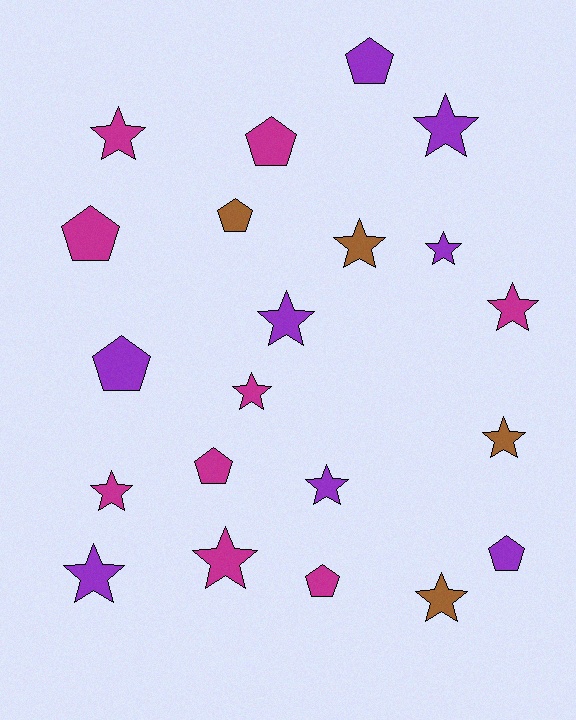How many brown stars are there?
There are 3 brown stars.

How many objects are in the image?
There are 21 objects.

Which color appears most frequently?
Magenta, with 9 objects.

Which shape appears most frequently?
Star, with 13 objects.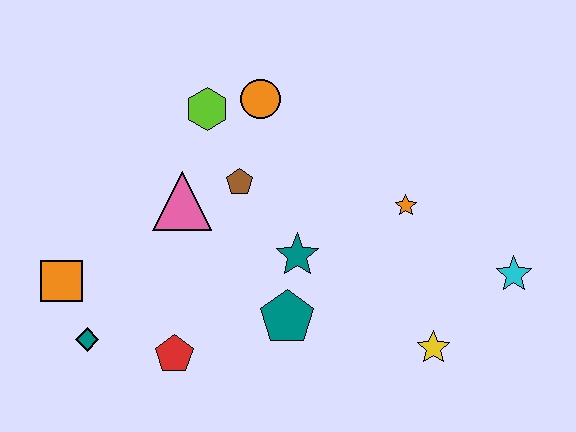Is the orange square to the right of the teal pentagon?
No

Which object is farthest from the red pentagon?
The cyan star is farthest from the red pentagon.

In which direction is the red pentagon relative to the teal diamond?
The red pentagon is to the right of the teal diamond.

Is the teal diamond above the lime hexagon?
No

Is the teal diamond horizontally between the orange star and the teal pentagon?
No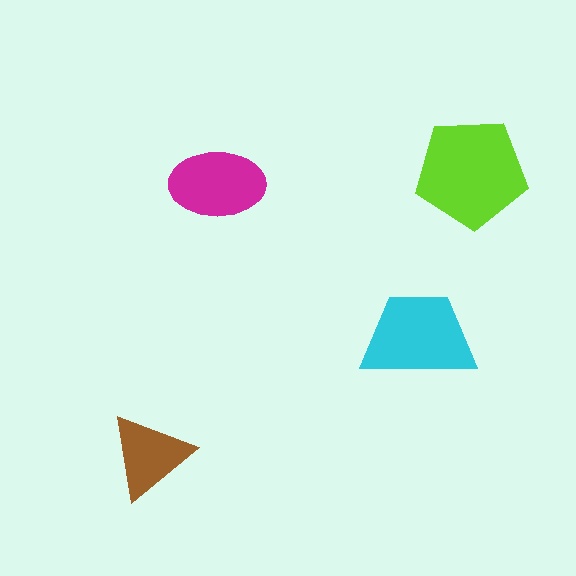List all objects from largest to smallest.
The lime pentagon, the cyan trapezoid, the magenta ellipse, the brown triangle.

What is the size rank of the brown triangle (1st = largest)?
4th.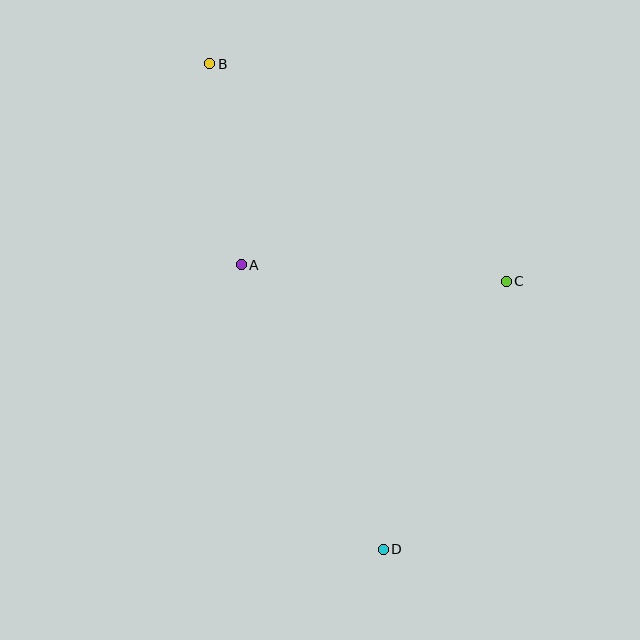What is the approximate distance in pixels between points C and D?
The distance between C and D is approximately 295 pixels.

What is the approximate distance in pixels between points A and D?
The distance between A and D is approximately 318 pixels.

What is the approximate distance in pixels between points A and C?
The distance between A and C is approximately 266 pixels.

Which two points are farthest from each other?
Points B and D are farthest from each other.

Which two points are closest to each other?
Points A and B are closest to each other.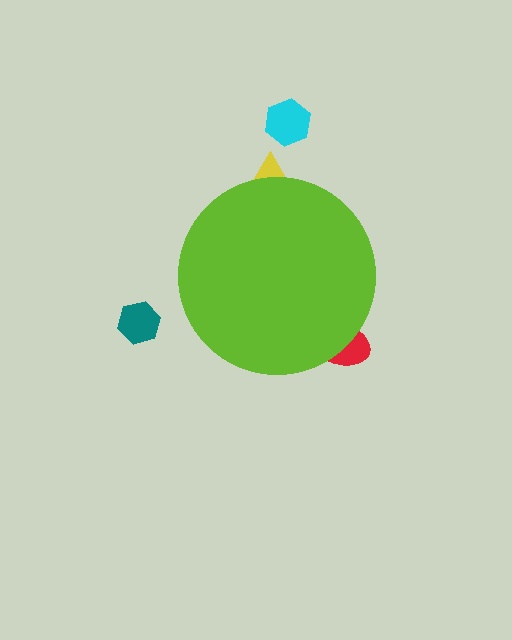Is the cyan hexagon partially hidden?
No, the cyan hexagon is fully visible.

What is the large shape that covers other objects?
A lime circle.